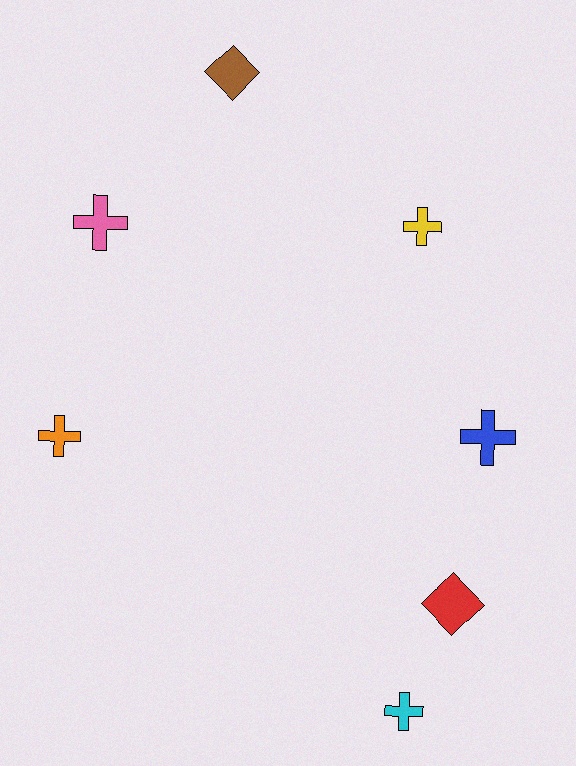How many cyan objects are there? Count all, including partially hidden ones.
There is 1 cyan object.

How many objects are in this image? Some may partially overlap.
There are 7 objects.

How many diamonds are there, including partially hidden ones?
There are 2 diamonds.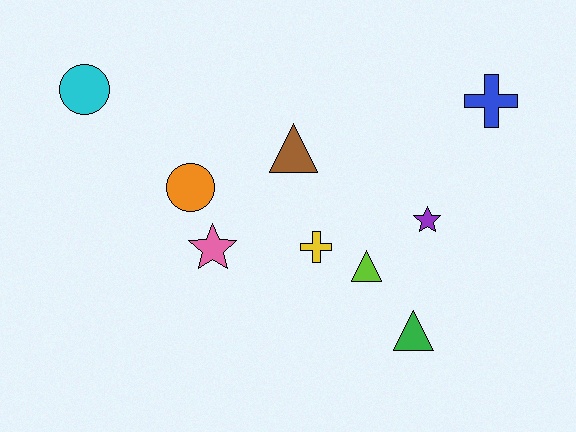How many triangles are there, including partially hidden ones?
There are 3 triangles.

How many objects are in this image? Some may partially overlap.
There are 9 objects.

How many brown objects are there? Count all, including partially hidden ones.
There is 1 brown object.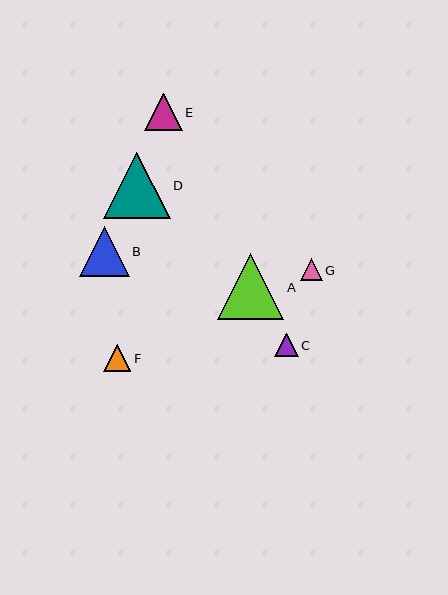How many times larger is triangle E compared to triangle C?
Triangle E is approximately 1.6 times the size of triangle C.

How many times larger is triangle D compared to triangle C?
Triangle D is approximately 2.8 times the size of triangle C.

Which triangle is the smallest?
Triangle G is the smallest with a size of approximately 22 pixels.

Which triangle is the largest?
Triangle D is the largest with a size of approximately 67 pixels.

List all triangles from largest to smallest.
From largest to smallest: D, A, B, E, F, C, G.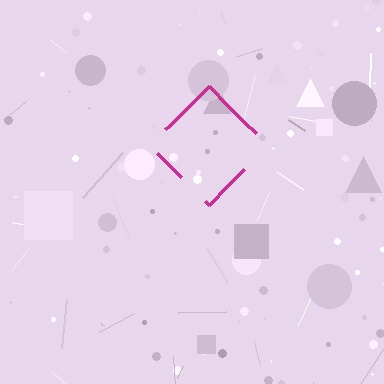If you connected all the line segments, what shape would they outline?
They would outline a diamond.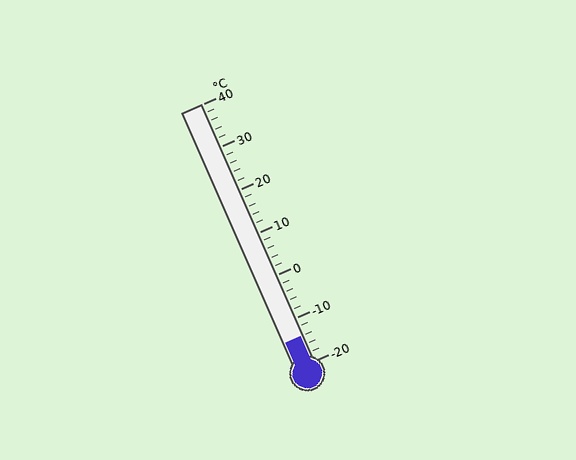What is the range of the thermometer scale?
The thermometer scale ranges from -20°C to 40°C.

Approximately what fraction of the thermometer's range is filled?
The thermometer is filled to approximately 10% of its range.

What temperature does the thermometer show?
The thermometer shows approximately -14°C.